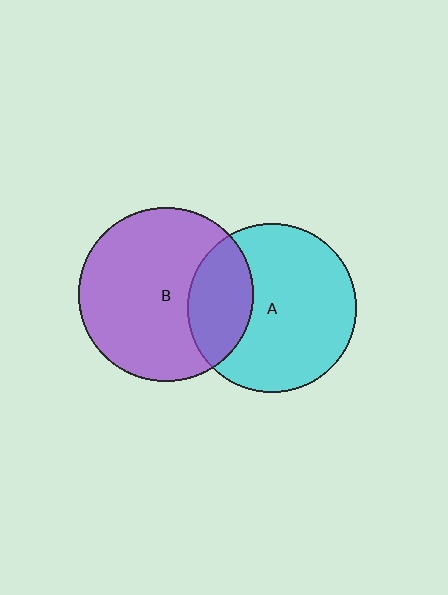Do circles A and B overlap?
Yes.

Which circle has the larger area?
Circle B (purple).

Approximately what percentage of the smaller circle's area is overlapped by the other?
Approximately 25%.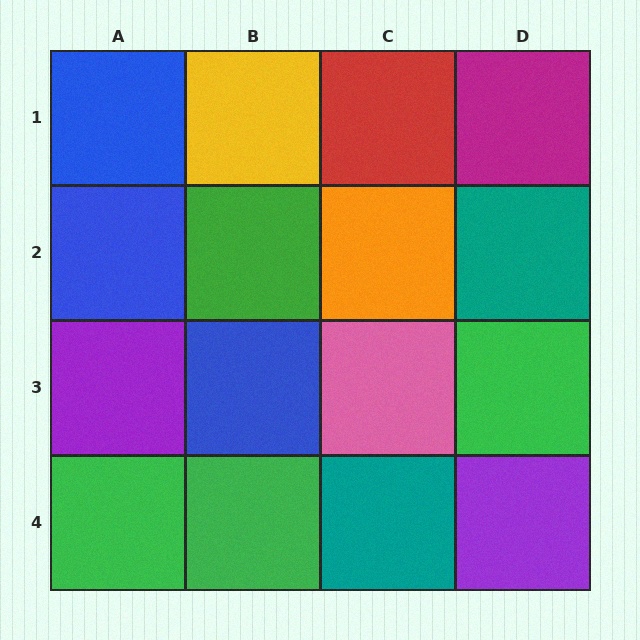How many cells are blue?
3 cells are blue.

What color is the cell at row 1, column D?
Magenta.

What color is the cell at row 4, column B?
Green.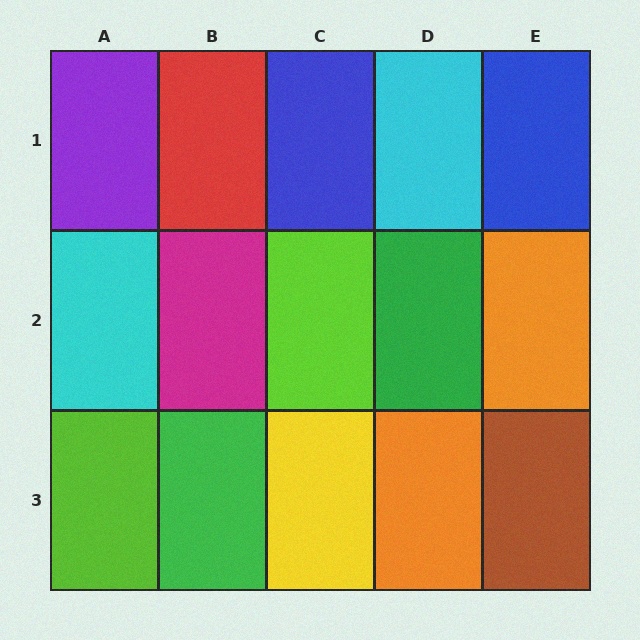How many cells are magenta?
1 cell is magenta.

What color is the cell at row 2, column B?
Magenta.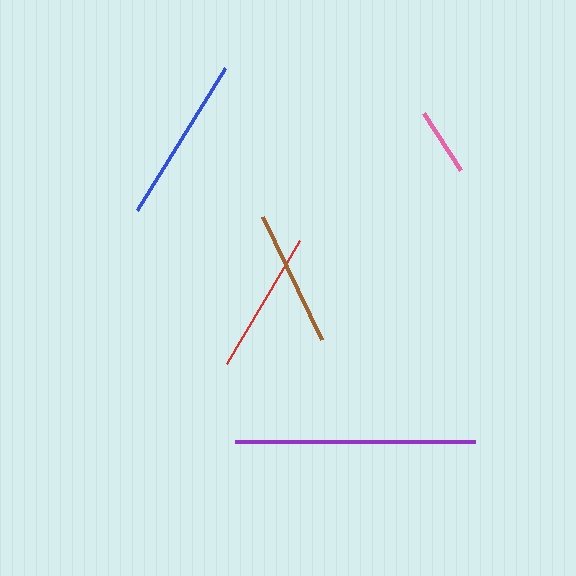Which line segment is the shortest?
The pink line is the shortest at approximately 68 pixels.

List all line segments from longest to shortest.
From longest to shortest: purple, blue, red, brown, pink.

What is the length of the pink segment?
The pink segment is approximately 68 pixels long.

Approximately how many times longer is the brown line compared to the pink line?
The brown line is approximately 2.0 times the length of the pink line.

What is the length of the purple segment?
The purple segment is approximately 240 pixels long.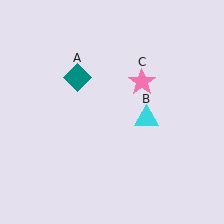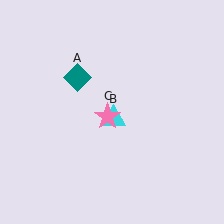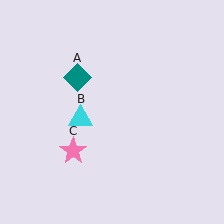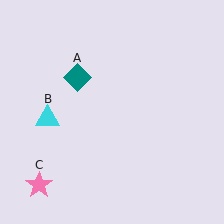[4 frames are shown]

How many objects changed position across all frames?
2 objects changed position: cyan triangle (object B), pink star (object C).